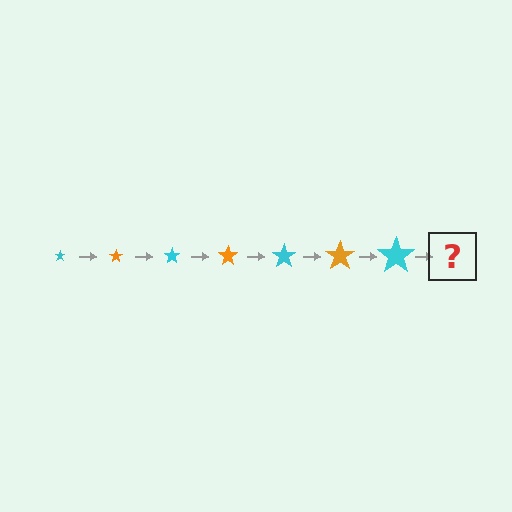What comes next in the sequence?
The next element should be an orange star, larger than the previous one.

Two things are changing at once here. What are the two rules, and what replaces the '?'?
The two rules are that the star grows larger each step and the color cycles through cyan and orange. The '?' should be an orange star, larger than the previous one.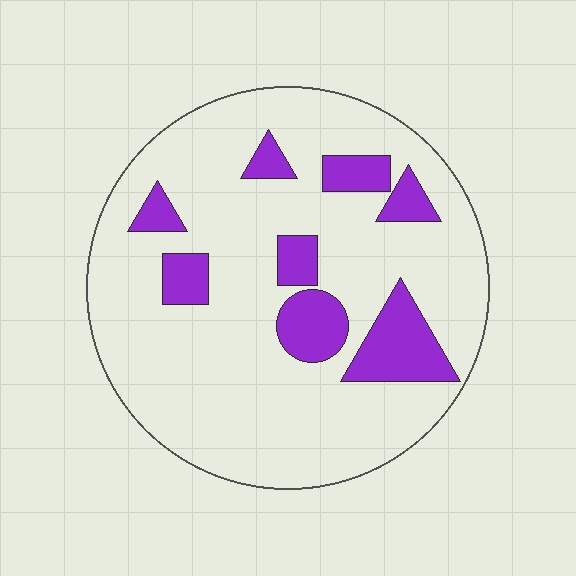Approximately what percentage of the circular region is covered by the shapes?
Approximately 20%.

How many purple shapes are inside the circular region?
8.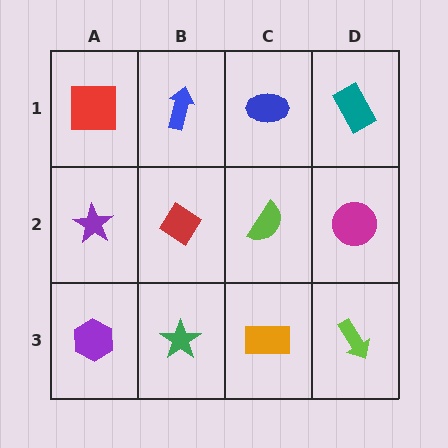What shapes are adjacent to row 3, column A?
A purple star (row 2, column A), a green star (row 3, column B).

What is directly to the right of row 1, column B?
A blue ellipse.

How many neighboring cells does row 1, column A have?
2.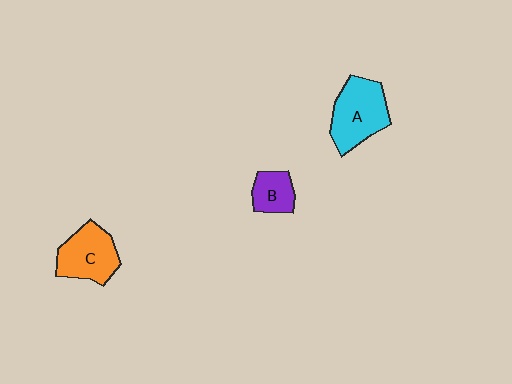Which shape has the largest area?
Shape A (cyan).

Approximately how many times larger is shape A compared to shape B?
Approximately 2.0 times.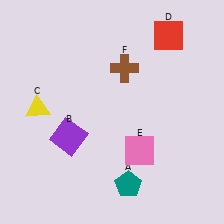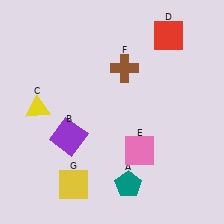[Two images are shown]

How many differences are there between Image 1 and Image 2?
There is 1 difference between the two images.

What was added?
A yellow square (G) was added in Image 2.